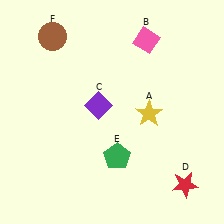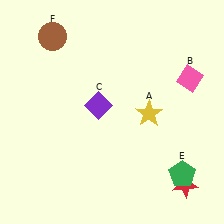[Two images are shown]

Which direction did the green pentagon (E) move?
The green pentagon (E) moved right.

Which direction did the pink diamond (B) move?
The pink diamond (B) moved right.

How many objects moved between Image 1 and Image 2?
2 objects moved between the two images.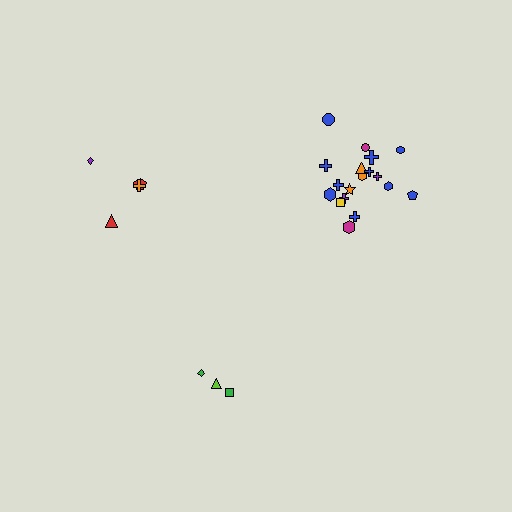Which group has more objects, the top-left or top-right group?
The top-right group.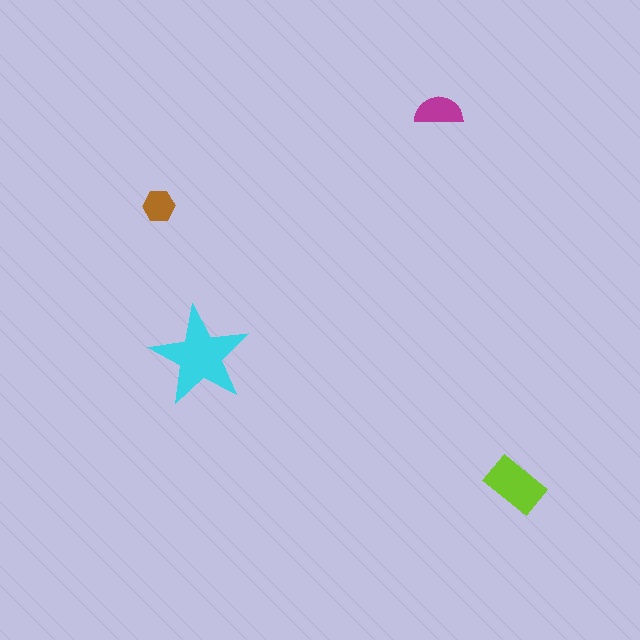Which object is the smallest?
The brown hexagon.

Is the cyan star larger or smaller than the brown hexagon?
Larger.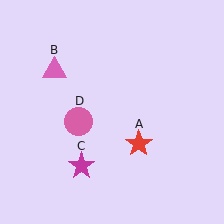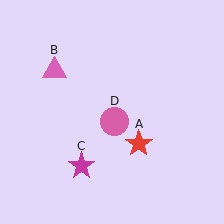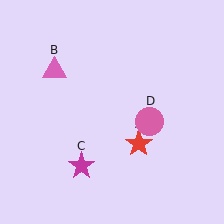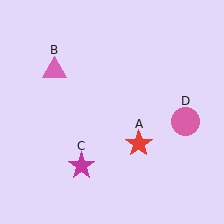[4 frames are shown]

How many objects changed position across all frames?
1 object changed position: pink circle (object D).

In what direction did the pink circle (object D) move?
The pink circle (object D) moved right.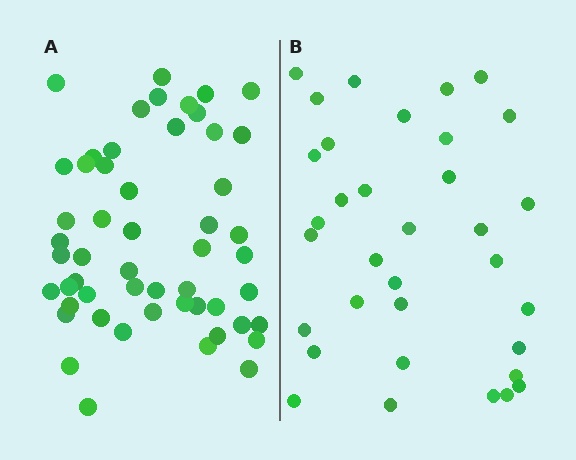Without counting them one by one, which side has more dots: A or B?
Region A (the left region) has more dots.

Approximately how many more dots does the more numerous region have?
Region A has approximately 20 more dots than region B.